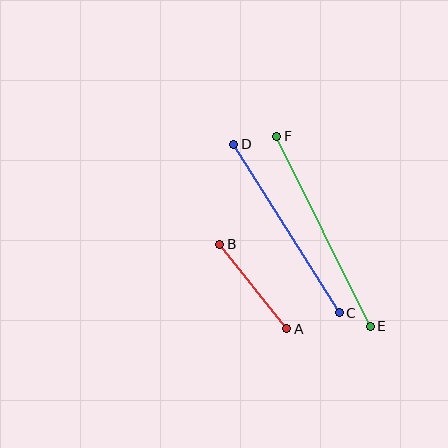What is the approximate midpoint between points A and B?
The midpoint is at approximately (253, 287) pixels.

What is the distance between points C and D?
The distance is approximately 199 pixels.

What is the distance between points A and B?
The distance is approximately 108 pixels.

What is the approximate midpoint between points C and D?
The midpoint is at approximately (286, 229) pixels.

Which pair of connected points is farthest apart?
Points E and F are farthest apart.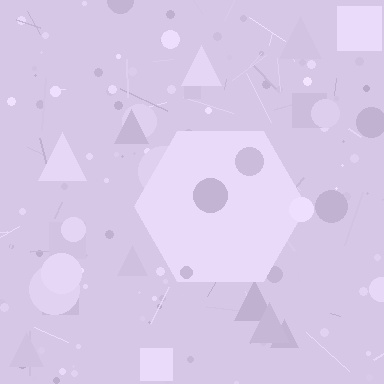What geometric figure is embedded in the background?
A hexagon is embedded in the background.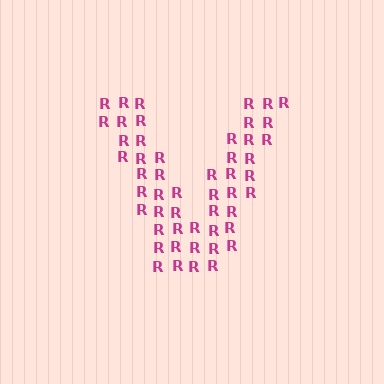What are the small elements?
The small elements are letter R's.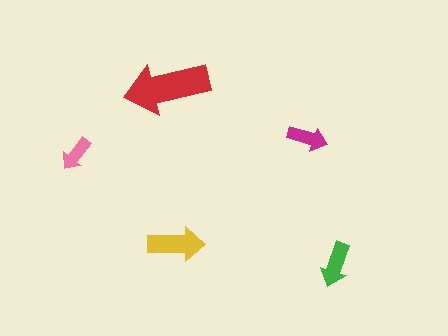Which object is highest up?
The red arrow is topmost.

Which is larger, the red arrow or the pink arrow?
The red one.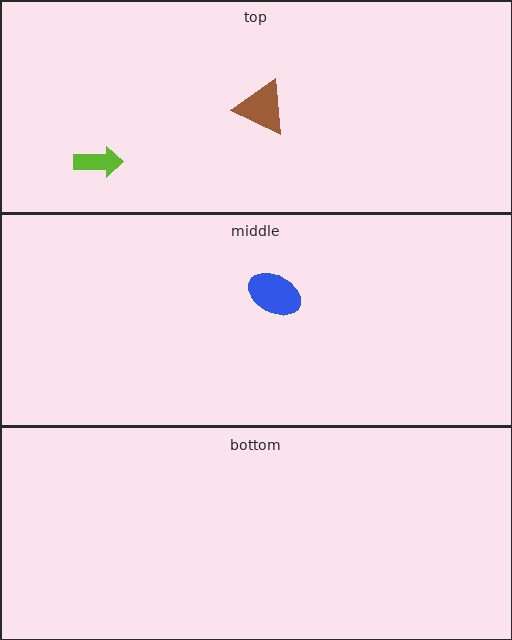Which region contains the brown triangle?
The top region.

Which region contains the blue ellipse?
The middle region.